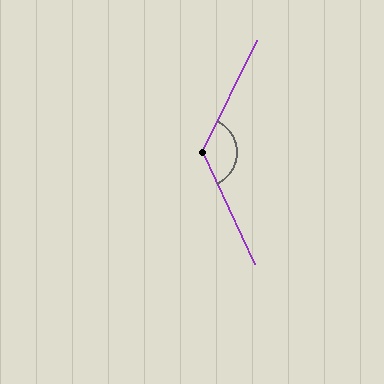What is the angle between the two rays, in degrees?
Approximately 129 degrees.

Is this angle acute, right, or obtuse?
It is obtuse.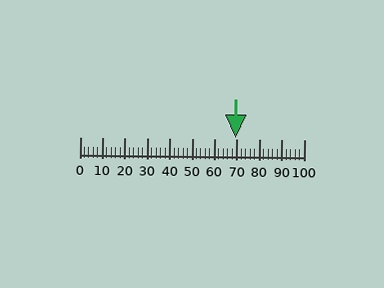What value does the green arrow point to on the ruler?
The green arrow points to approximately 69.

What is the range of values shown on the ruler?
The ruler shows values from 0 to 100.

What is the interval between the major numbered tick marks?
The major tick marks are spaced 10 units apart.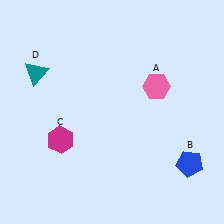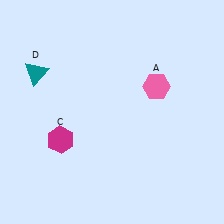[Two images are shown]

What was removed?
The blue pentagon (B) was removed in Image 2.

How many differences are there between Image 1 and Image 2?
There is 1 difference between the two images.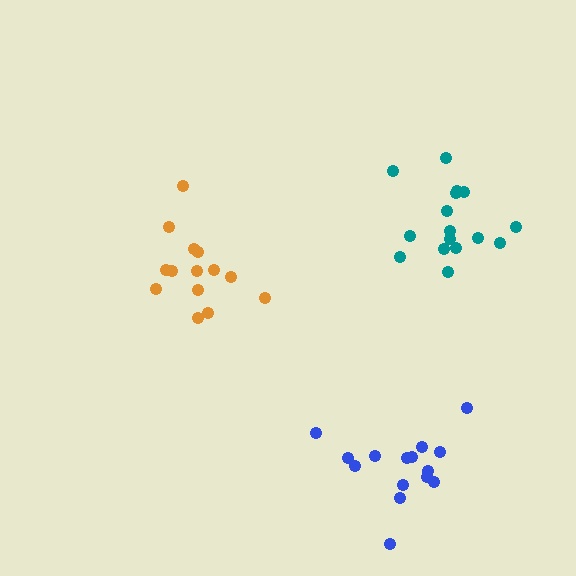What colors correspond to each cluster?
The clusters are colored: teal, orange, blue.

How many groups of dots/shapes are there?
There are 3 groups.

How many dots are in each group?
Group 1: 16 dots, Group 2: 14 dots, Group 3: 15 dots (45 total).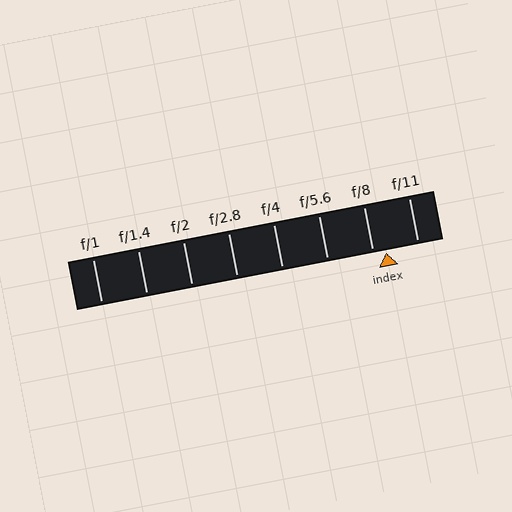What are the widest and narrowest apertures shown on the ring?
The widest aperture shown is f/1 and the narrowest is f/11.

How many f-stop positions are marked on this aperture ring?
There are 8 f-stop positions marked.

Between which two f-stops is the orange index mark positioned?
The index mark is between f/8 and f/11.